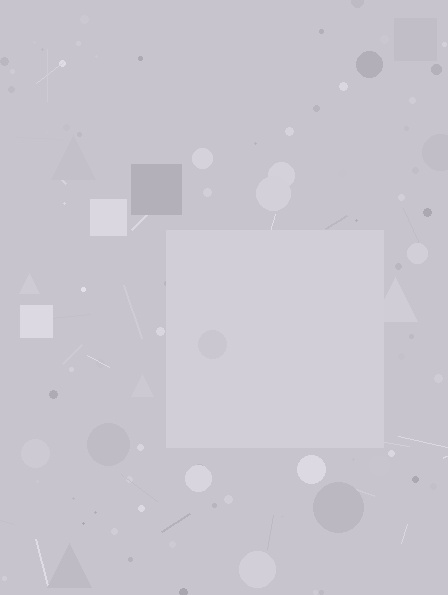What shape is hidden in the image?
A square is hidden in the image.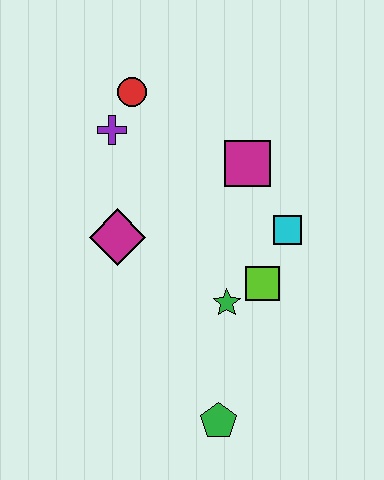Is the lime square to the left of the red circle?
No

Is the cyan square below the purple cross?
Yes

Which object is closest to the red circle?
The purple cross is closest to the red circle.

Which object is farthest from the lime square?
The red circle is farthest from the lime square.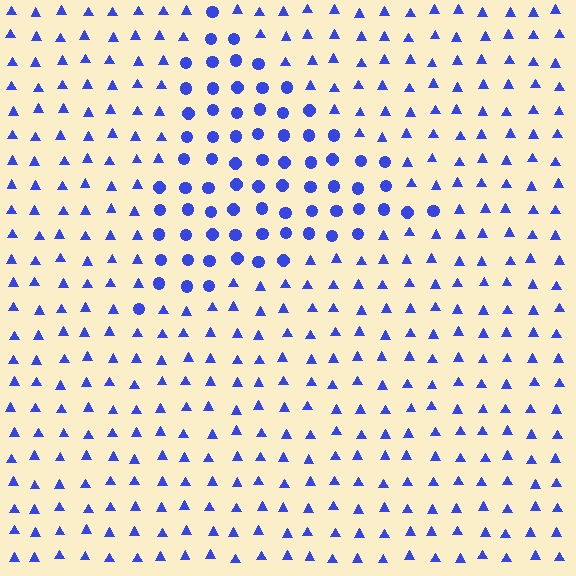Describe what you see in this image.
The image is filled with small blue elements arranged in a uniform grid. A triangle-shaped region contains circles, while the surrounding area contains triangles. The boundary is defined purely by the change in element shape.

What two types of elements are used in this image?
The image uses circles inside the triangle region and triangles outside it.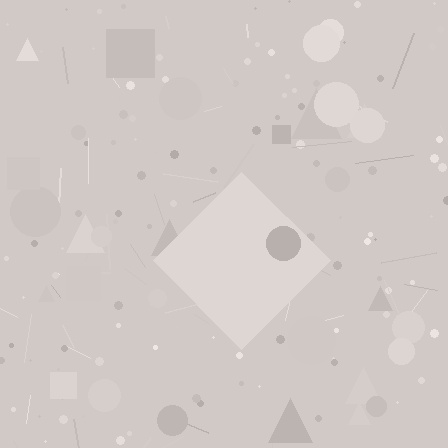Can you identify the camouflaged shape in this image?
The camouflaged shape is a diamond.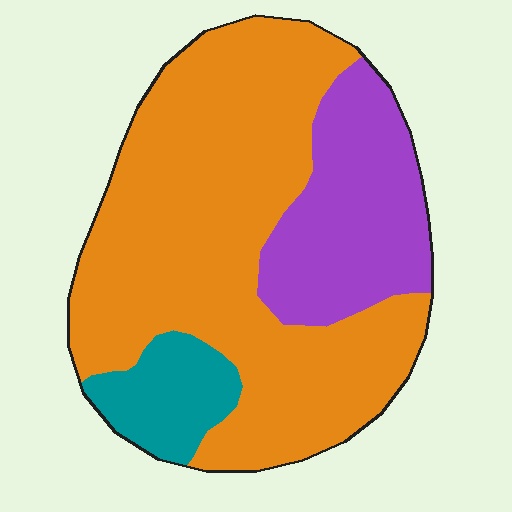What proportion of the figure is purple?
Purple takes up between a sixth and a third of the figure.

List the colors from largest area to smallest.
From largest to smallest: orange, purple, teal.